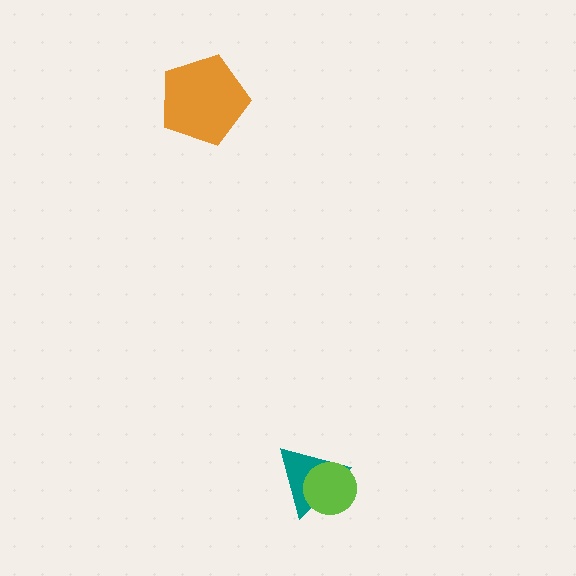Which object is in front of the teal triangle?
The lime circle is in front of the teal triangle.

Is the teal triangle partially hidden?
Yes, it is partially covered by another shape.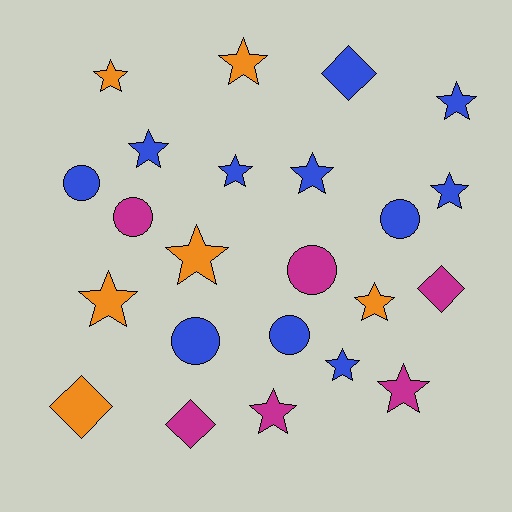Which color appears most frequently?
Blue, with 11 objects.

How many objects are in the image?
There are 23 objects.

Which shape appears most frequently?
Star, with 13 objects.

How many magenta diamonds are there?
There are 2 magenta diamonds.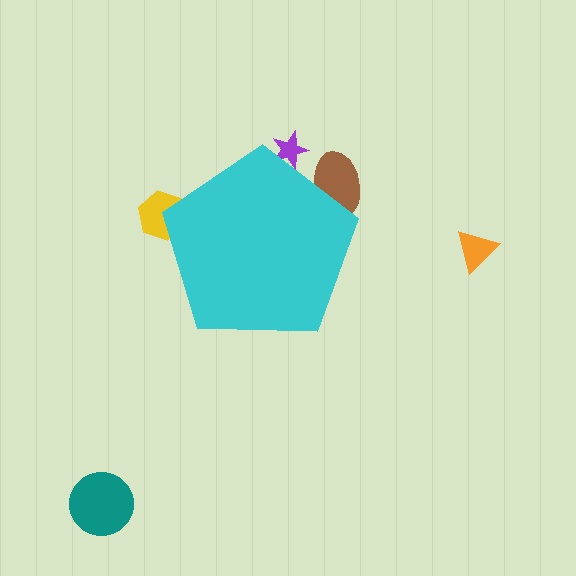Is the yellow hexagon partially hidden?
Yes, the yellow hexagon is partially hidden behind the cyan pentagon.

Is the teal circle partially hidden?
No, the teal circle is fully visible.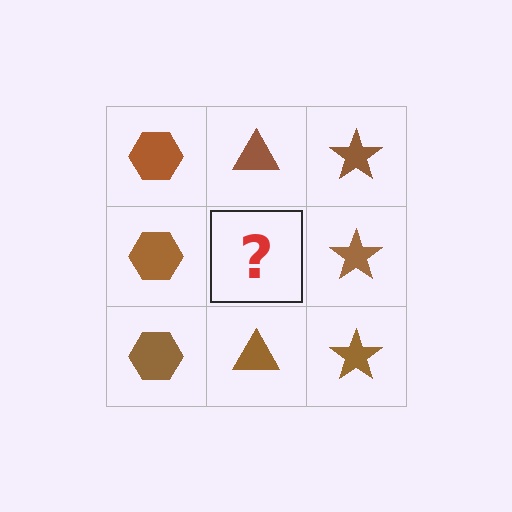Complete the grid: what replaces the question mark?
The question mark should be replaced with a brown triangle.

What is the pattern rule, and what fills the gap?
The rule is that each column has a consistent shape. The gap should be filled with a brown triangle.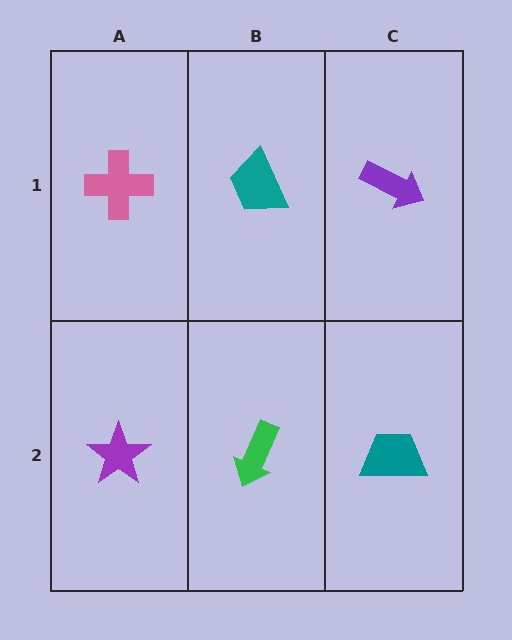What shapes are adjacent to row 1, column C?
A teal trapezoid (row 2, column C), a teal trapezoid (row 1, column B).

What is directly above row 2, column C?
A purple arrow.